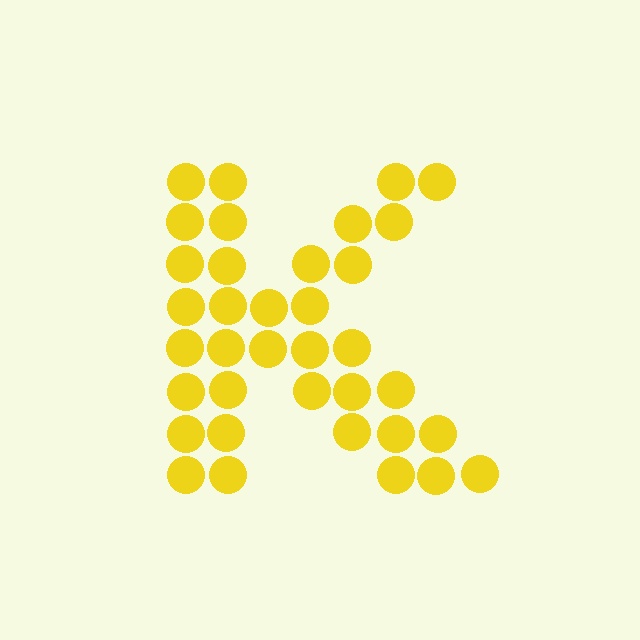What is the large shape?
The large shape is the letter K.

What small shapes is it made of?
It is made of small circles.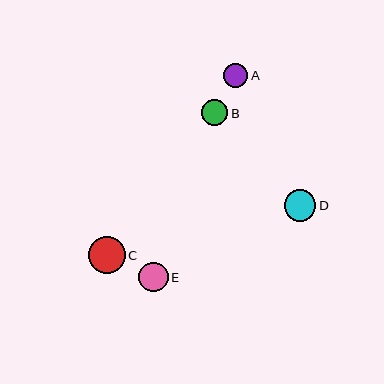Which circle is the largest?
Circle C is the largest with a size of approximately 37 pixels.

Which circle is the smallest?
Circle A is the smallest with a size of approximately 24 pixels.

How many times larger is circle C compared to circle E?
Circle C is approximately 1.3 times the size of circle E.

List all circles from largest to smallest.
From largest to smallest: C, D, E, B, A.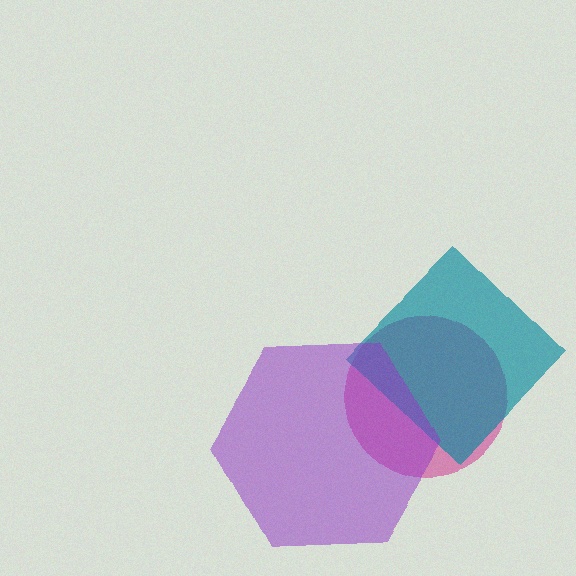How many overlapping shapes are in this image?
There are 3 overlapping shapes in the image.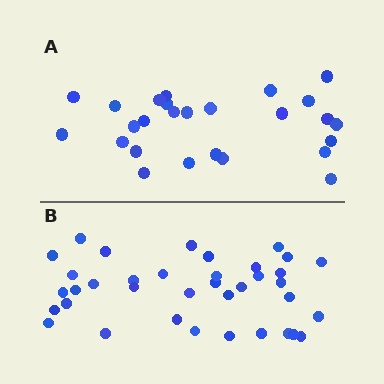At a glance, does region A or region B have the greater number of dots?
Region B (the bottom region) has more dots.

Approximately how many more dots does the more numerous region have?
Region B has roughly 12 or so more dots than region A.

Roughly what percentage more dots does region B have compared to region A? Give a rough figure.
About 40% more.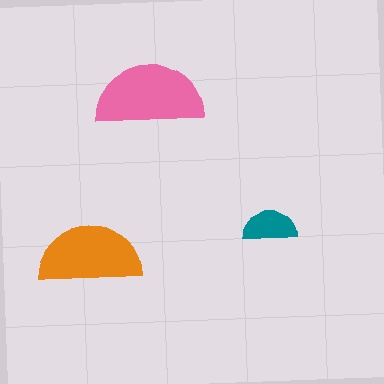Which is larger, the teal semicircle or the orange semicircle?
The orange one.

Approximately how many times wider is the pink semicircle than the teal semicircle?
About 2 times wider.